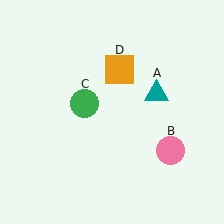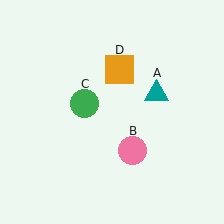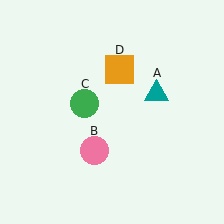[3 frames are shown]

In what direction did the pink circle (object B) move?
The pink circle (object B) moved left.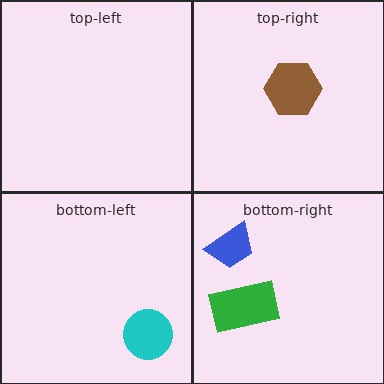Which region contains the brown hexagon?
The top-right region.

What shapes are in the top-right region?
The brown hexagon.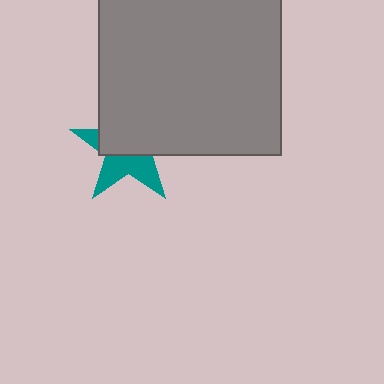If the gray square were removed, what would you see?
You would see the complete teal star.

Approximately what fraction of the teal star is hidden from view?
Roughly 56% of the teal star is hidden behind the gray square.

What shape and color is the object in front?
The object in front is a gray square.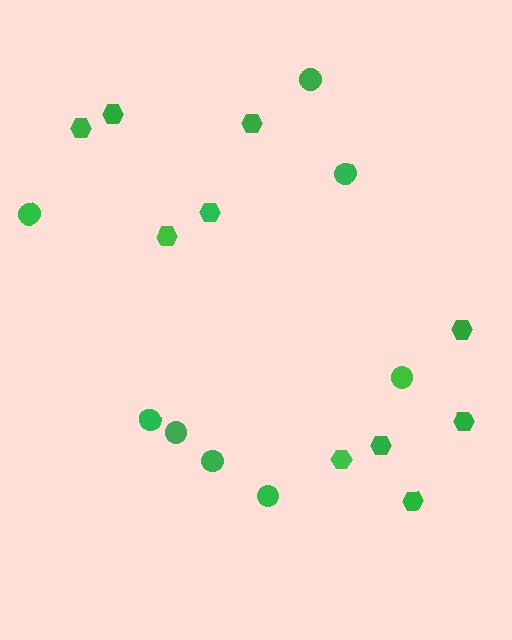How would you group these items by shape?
There are 2 groups: one group of circles (8) and one group of hexagons (10).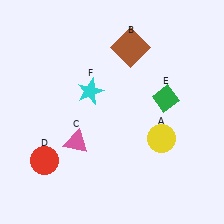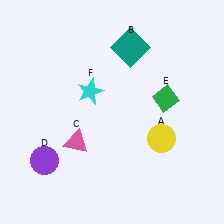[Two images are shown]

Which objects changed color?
B changed from brown to teal. D changed from red to purple.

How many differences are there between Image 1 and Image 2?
There are 2 differences between the two images.